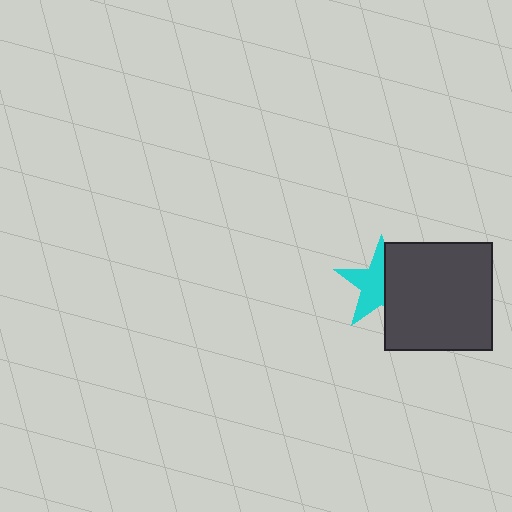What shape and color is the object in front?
The object in front is a dark gray square.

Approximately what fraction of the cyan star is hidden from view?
Roughly 44% of the cyan star is hidden behind the dark gray square.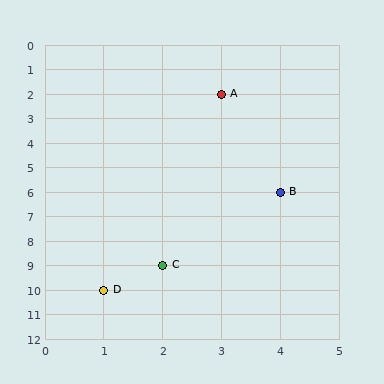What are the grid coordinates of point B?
Point B is at grid coordinates (4, 6).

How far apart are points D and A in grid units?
Points D and A are 2 columns and 8 rows apart (about 8.2 grid units diagonally).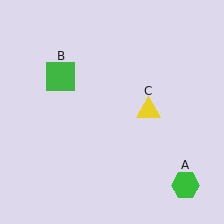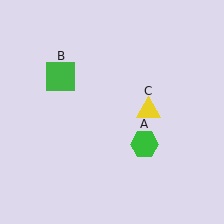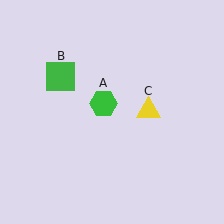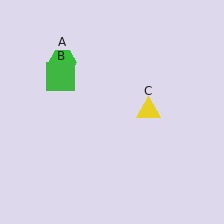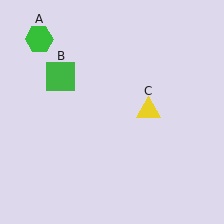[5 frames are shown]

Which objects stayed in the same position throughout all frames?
Green square (object B) and yellow triangle (object C) remained stationary.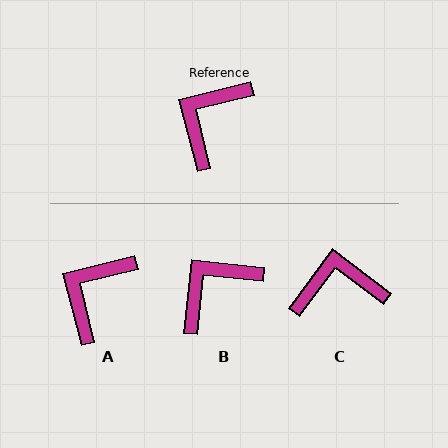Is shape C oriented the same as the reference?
No, it is off by about 51 degrees.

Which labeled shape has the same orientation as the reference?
A.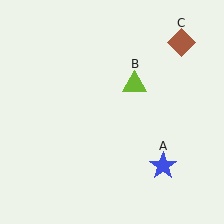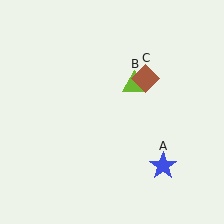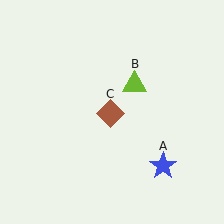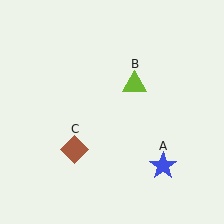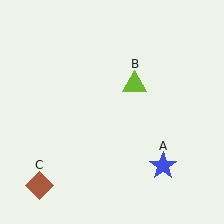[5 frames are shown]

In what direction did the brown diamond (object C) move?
The brown diamond (object C) moved down and to the left.